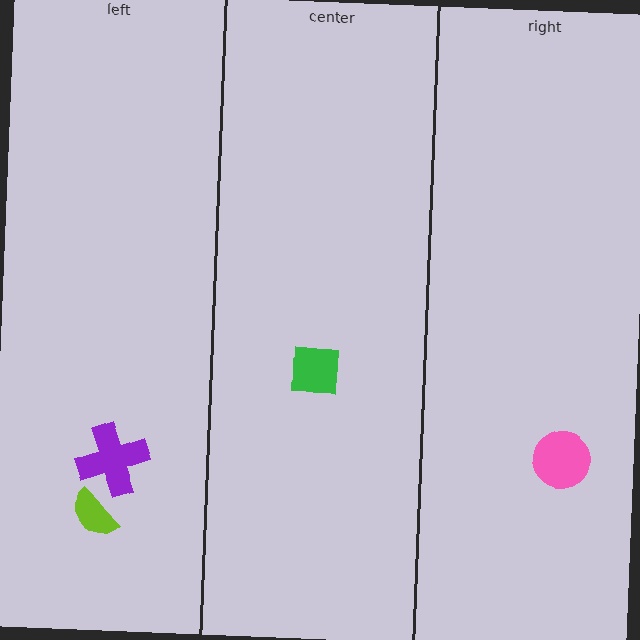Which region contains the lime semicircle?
The left region.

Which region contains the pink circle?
The right region.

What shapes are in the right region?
The pink circle.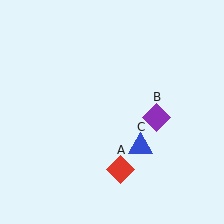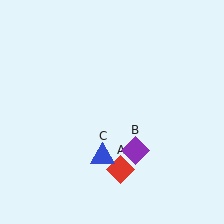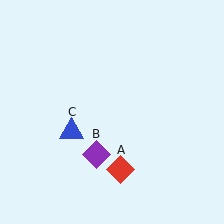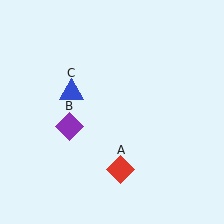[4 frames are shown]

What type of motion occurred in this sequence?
The purple diamond (object B), blue triangle (object C) rotated clockwise around the center of the scene.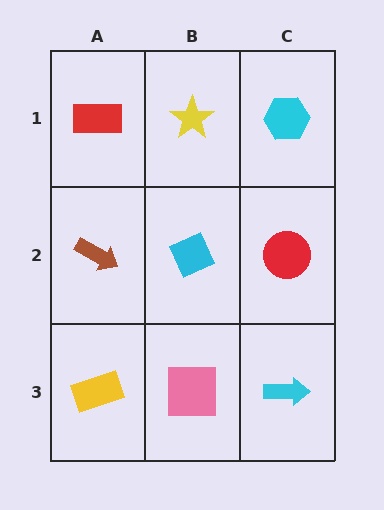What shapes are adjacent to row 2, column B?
A yellow star (row 1, column B), a pink square (row 3, column B), a brown arrow (row 2, column A), a red circle (row 2, column C).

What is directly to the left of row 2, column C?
A cyan diamond.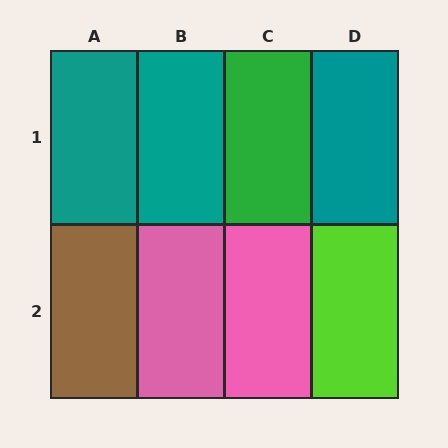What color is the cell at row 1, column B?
Teal.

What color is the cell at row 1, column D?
Teal.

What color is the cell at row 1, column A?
Teal.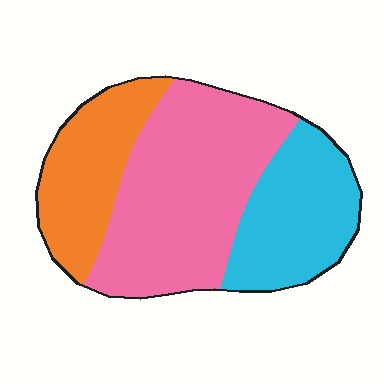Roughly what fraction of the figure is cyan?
Cyan takes up about one quarter (1/4) of the figure.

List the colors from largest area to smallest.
From largest to smallest: pink, cyan, orange.